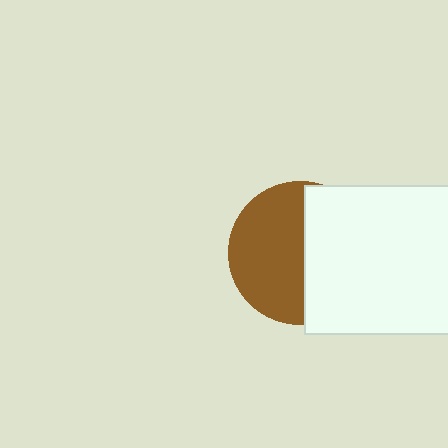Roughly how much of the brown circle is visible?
About half of it is visible (roughly 53%).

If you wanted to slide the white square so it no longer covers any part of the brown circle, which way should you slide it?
Slide it right — that is the most direct way to separate the two shapes.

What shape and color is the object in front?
The object in front is a white square.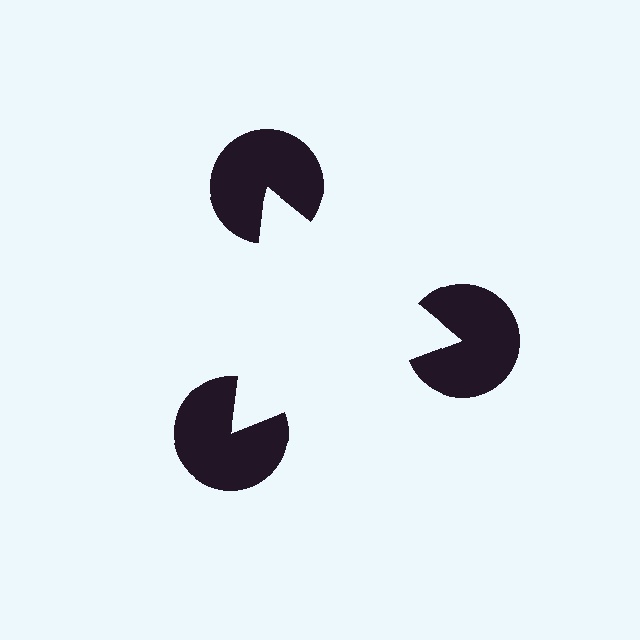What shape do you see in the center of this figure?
An illusory triangle — its edges are inferred from the aligned wedge cuts in the pac-man discs, not physically drawn.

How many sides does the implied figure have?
3 sides.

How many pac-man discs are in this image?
There are 3 — one at each vertex of the illusory triangle.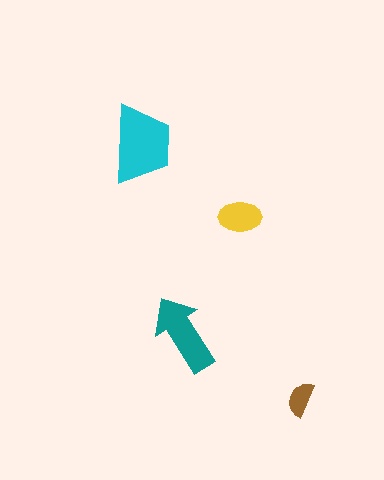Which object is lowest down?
The brown semicircle is bottommost.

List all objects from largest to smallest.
The cyan trapezoid, the teal arrow, the yellow ellipse, the brown semicircle.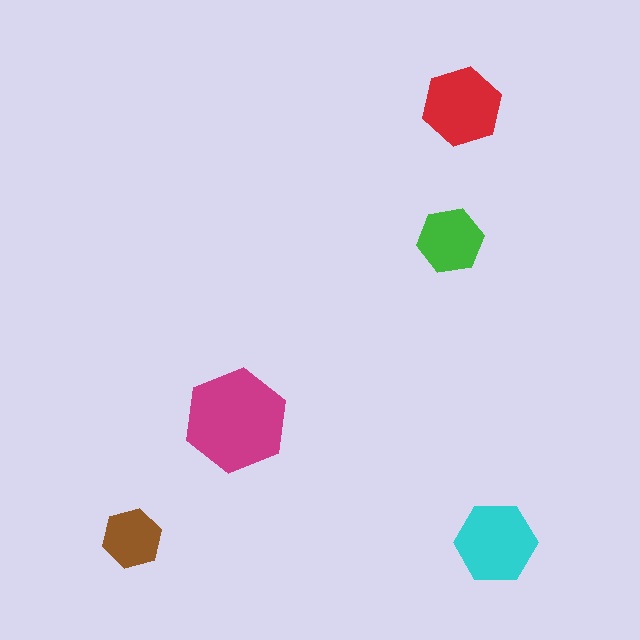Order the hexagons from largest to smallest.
the magenta one, the cyan one, the red one, the green one, the brown one.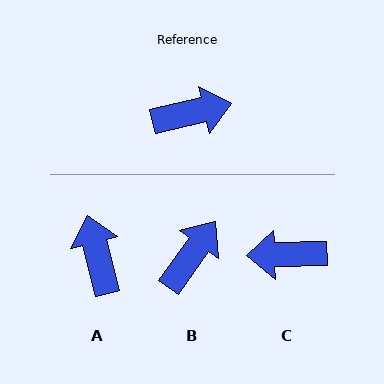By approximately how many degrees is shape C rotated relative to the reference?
Approximately 169 degrees counter-clockwise.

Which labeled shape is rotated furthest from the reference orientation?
C, about 169 degrees away.